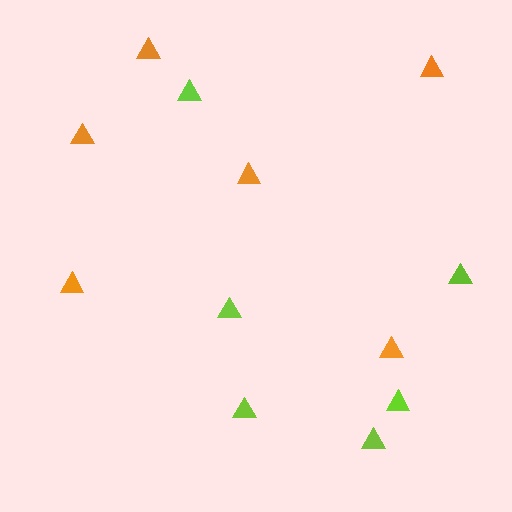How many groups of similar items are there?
There are 2 groups: one group of lime triangles (6) and one group of orange triangles (6).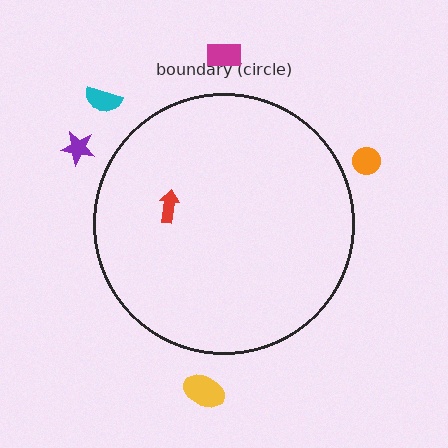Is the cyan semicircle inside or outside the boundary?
Outside.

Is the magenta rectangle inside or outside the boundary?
Outside.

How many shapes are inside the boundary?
1 inside, 5 outside.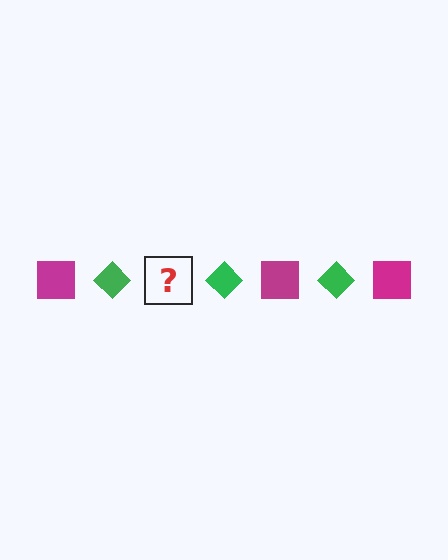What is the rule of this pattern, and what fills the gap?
The rule is that the pattern alternates between magenta square and green diamond. The gap should be filled with a magenta square.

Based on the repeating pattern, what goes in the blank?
The blank should be a magenta square.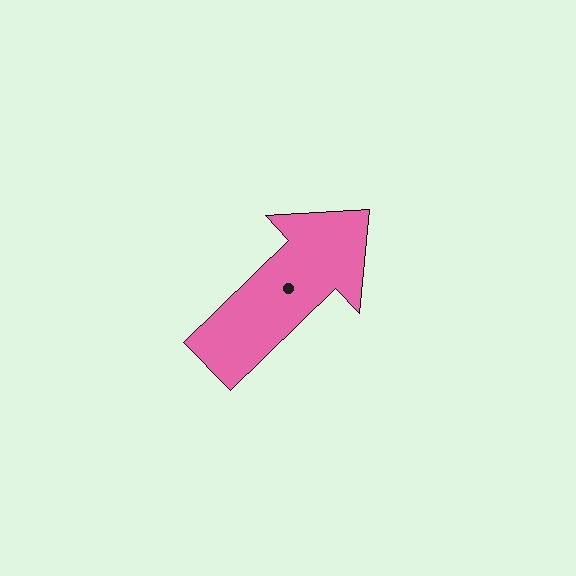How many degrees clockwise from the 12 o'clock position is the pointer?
Approximately 46 degrees.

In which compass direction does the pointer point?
Northeast.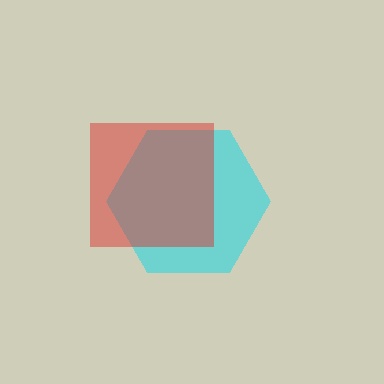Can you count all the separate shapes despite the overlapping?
Yes, there are 2 separate shapes.